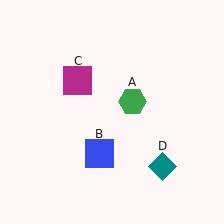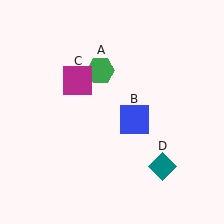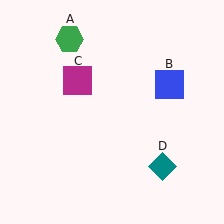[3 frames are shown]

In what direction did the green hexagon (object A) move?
The green hexagon (object A) moved up and to the left.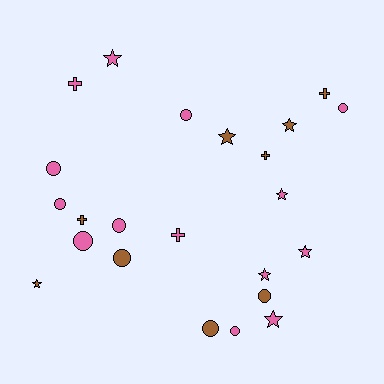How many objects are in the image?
There are 23 objects.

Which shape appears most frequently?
Circle, with 10 objects.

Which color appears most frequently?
Pink, with 14 objects.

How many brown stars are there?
There are 3 brown stars.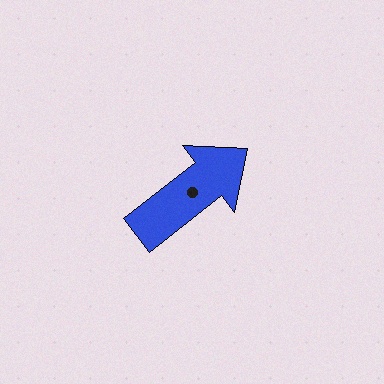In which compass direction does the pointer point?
Northeast.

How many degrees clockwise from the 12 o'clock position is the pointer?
Approximately 52 degrees.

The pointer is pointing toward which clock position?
Roughly 2 o'clock.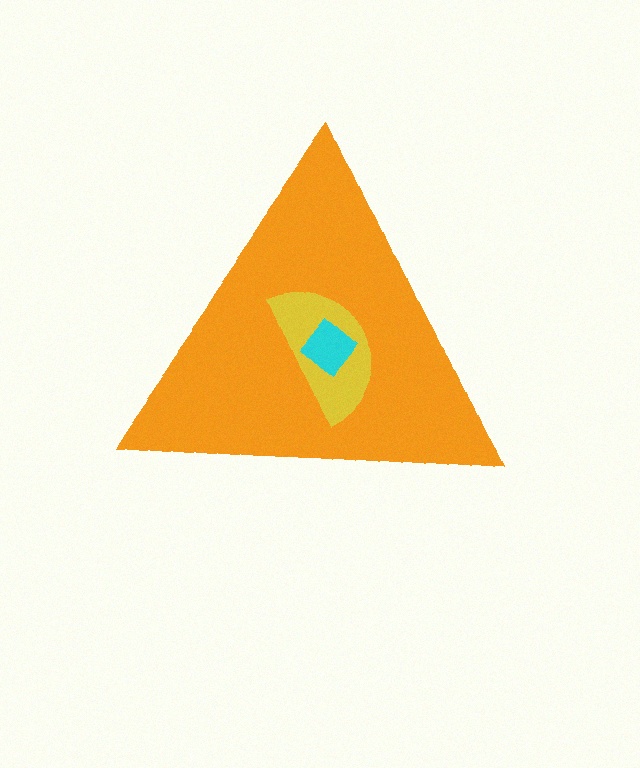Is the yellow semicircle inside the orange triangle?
Yes.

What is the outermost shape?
The orange triangle.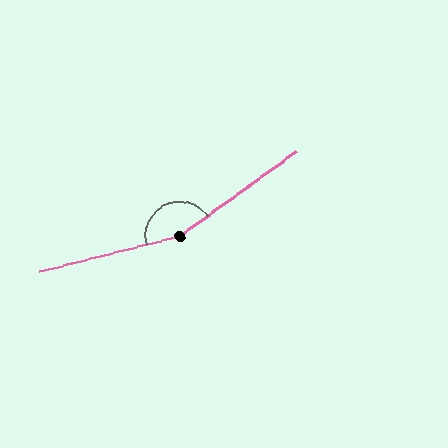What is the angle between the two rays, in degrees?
Approximately 158 degrees.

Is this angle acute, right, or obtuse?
It is obtuse.